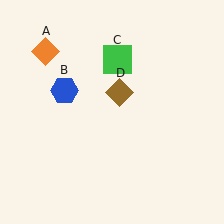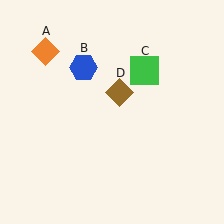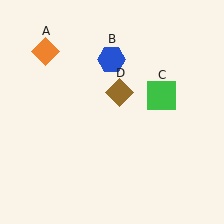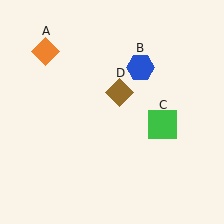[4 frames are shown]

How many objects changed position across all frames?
2 objects changed position: blue hexagon (object B), green square (object C).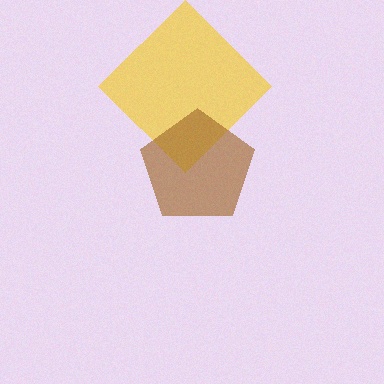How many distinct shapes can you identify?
There are 2 distinct shapes: a yellow diamond, a brown pentagon.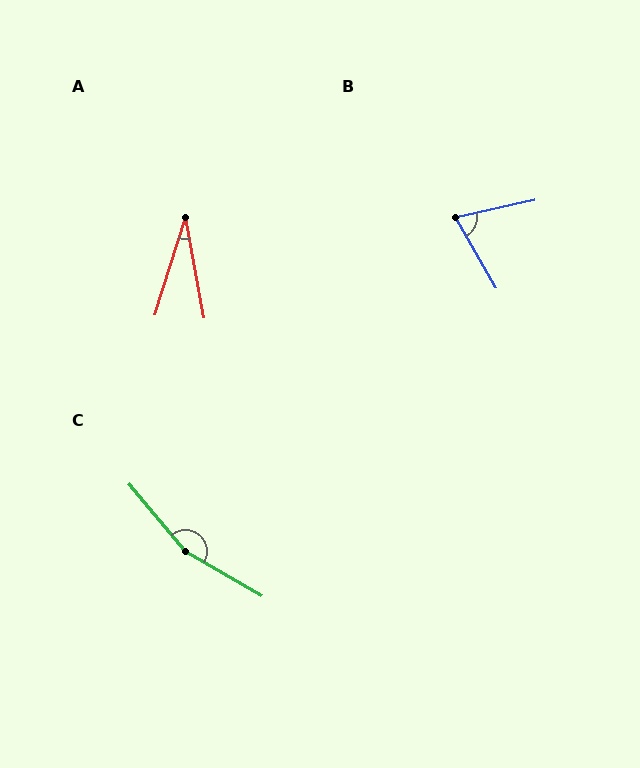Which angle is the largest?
C, at approximately 160 degrees.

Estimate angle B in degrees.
Approximately 73 degrees.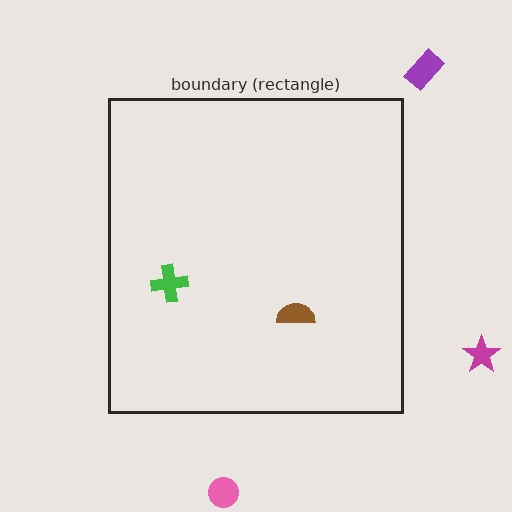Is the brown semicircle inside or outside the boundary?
Inside.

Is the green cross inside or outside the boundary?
Inside.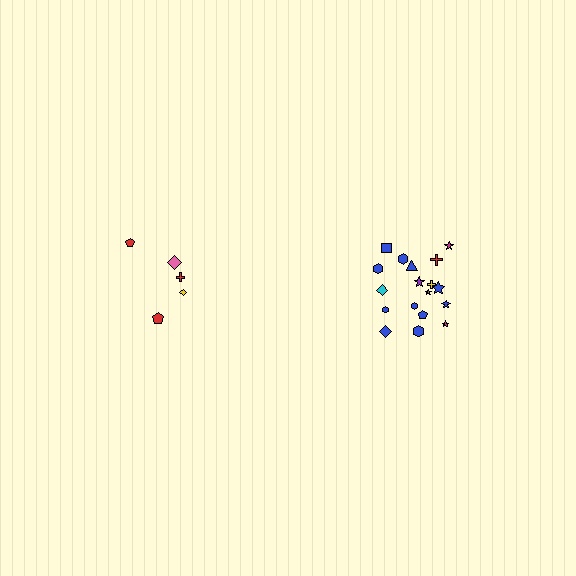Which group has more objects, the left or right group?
The right group.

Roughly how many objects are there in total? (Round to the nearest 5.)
Roughly 25 objects in total.